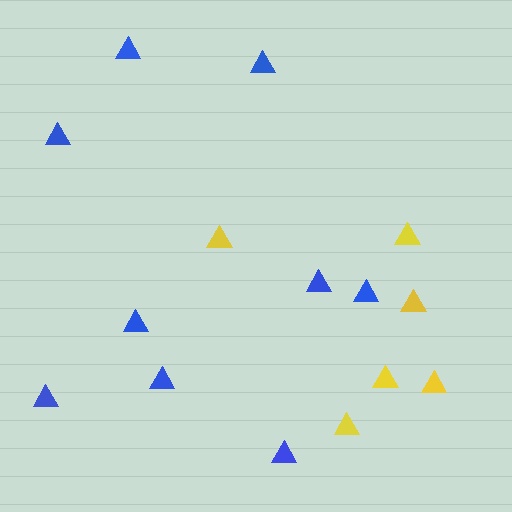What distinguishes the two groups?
There are 2 groups: one group of yellow triangles (6) and one group of blue triangles (9).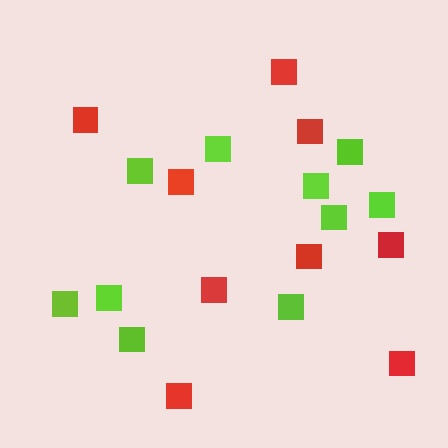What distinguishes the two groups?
There are 2 groups: one group of lime squares (10) and one group of red squares (9).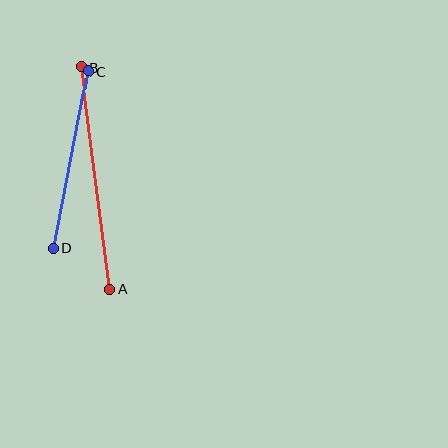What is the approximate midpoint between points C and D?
The midpoint is at approximately (70, 160) pixels.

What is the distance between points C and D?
The distance is approximately 181 pixels.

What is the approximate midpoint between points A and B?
The midpoint is at approximately (95, 178) pixels.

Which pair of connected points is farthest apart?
Points A and B are farthest apart.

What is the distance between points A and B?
The distance is approximately 224 pixels.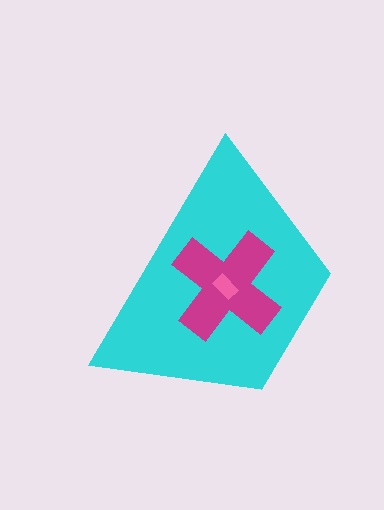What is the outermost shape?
The cyan trapezoid.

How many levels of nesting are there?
3.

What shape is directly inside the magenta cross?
The pink rectangle.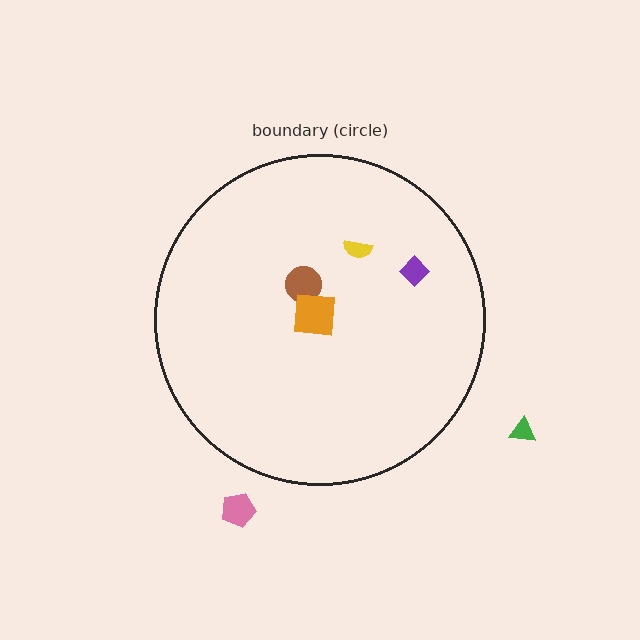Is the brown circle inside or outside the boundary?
Inside.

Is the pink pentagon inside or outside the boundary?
Outside.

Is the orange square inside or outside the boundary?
Inside.